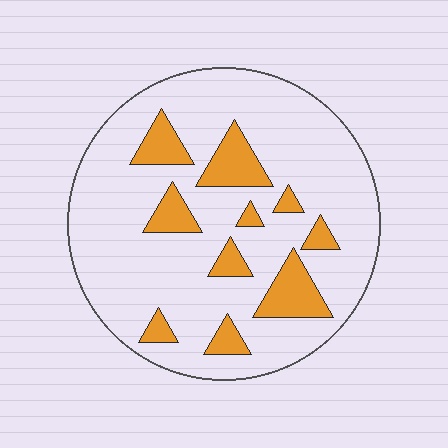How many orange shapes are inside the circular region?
10.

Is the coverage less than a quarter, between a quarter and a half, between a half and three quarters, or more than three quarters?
Less than a quarter.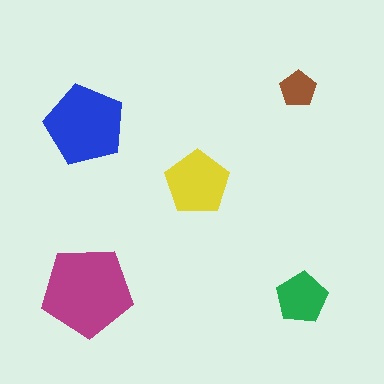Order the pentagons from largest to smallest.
the magenta one, the blue one, the yellow one, the green one, the brown one.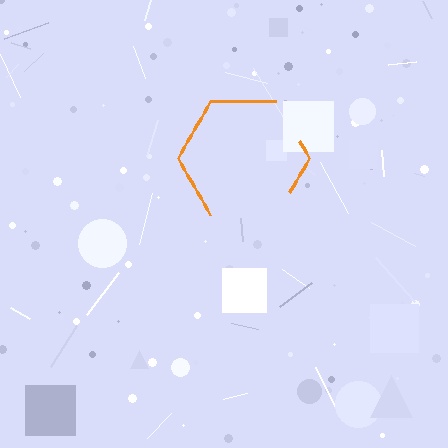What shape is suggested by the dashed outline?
The dashed outline suggests a hexagon.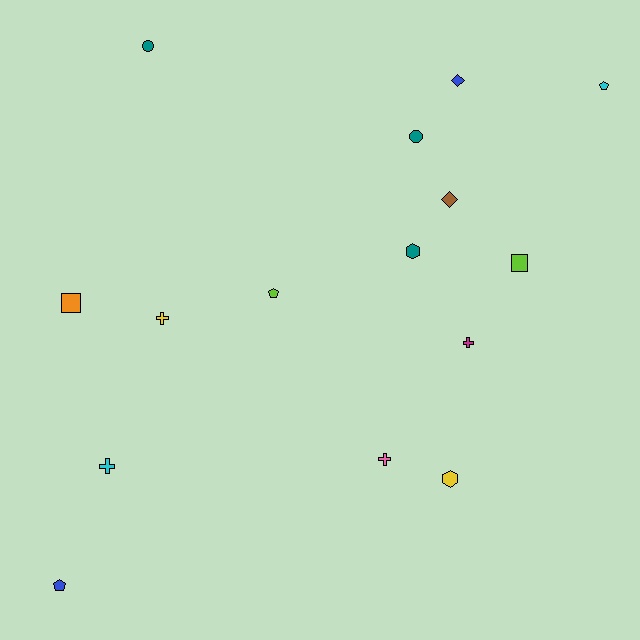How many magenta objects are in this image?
There is 1 magenta object.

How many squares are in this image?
There are 2 squares.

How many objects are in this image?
There are 15 objects.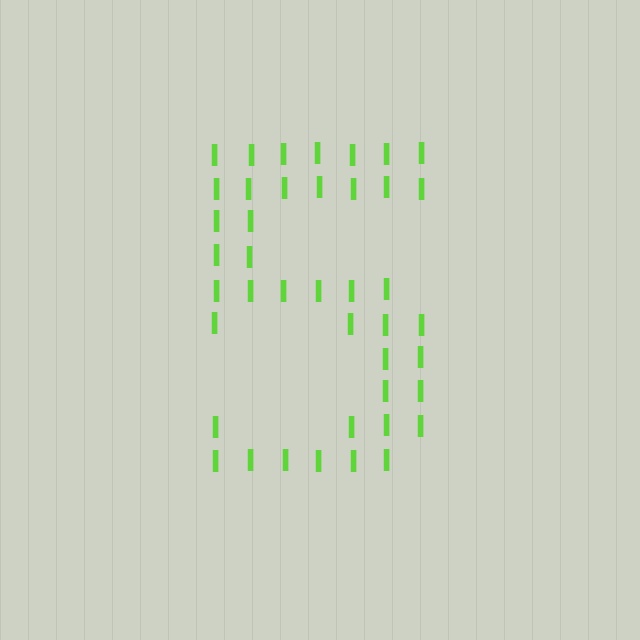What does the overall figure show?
The overall figure shows the digit 5.